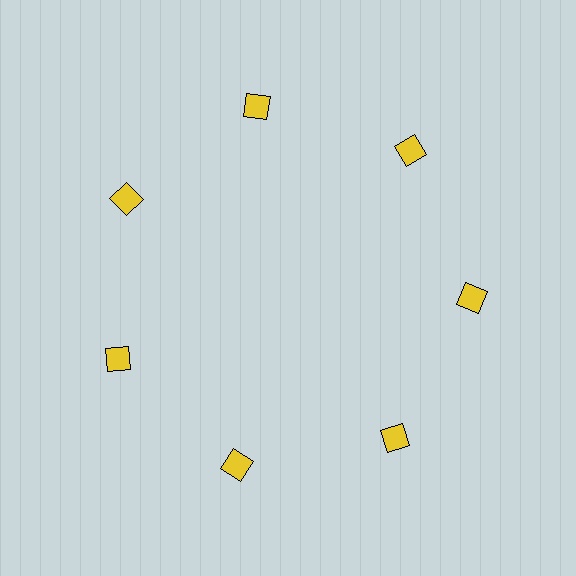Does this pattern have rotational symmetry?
Yes, this pattern has 7-fold rotational symmetry. It looks the same after rotating 51 degrees around the center.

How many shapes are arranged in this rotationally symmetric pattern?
There are 7 shapes, arranged in 7 groups of 1.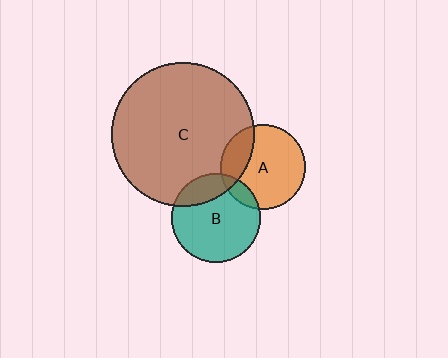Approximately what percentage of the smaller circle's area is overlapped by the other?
Approximately 25%.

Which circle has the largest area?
Circle C (brown).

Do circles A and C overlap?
Yes.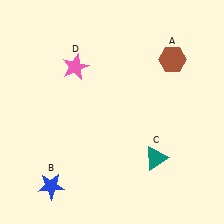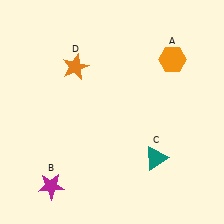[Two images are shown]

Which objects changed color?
A changed from brown to orange. B changed from blue to magenta. D changed from pink to orange.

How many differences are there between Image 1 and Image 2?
There are 3 differences between the two images.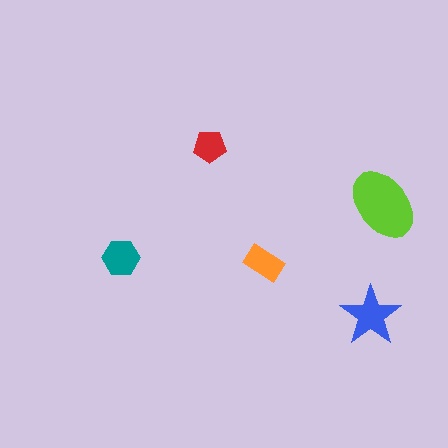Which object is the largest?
The lime ellipse.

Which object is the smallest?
The red pentagon.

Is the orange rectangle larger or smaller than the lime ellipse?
Smaller.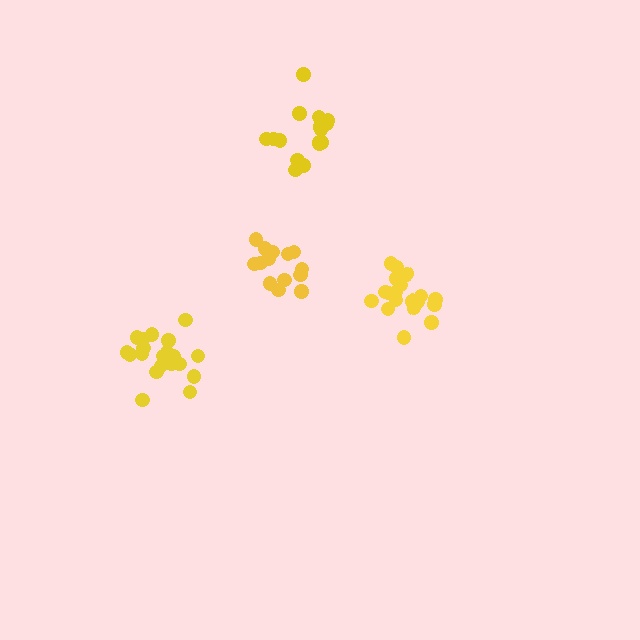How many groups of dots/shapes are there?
There are 4 groups.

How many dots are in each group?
Group 1: 15 dots, Group 2: 19 dots, Group 3: 18 dots, Group 4: 21 dots (73 total).